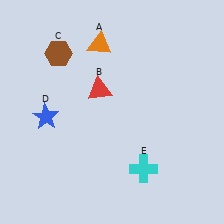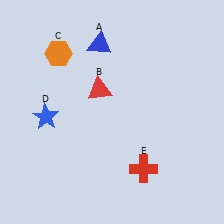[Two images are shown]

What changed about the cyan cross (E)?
In Image 1, E is cyan. In Image 2, it changed to red.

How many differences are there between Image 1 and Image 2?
There are 3 differences between the two images.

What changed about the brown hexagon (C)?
In Image 1, C is brown. In Image 2, it changed to orange.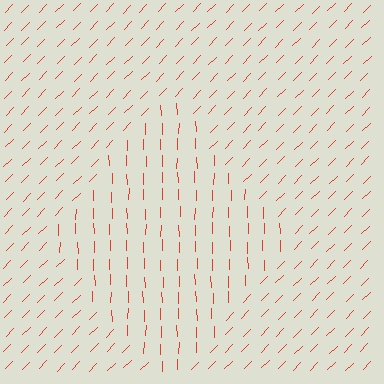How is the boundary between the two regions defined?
The boundary is defined purely by a change in line orientation (approximately 45 degrees difference). All lines are the same color and thickness.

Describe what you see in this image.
The image is filled with small red line segments. A diamond region in the image has lines oriented differently from the surrounding lines, creating a visible texture boundary.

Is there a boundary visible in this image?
Yes, there is a texture boundary formed by a change in line orientation.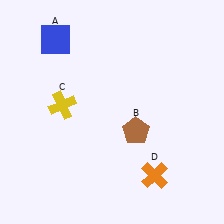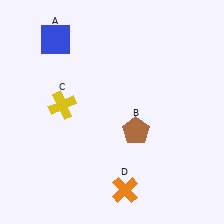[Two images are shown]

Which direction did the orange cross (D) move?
The orange cross (D) moved left.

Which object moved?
The orange cross (D) moved left.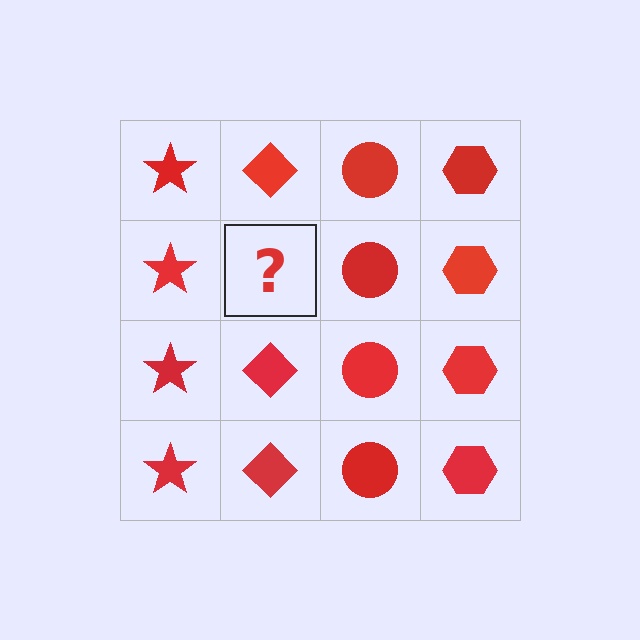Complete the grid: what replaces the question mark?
The question mark should be replaced with a red diamond.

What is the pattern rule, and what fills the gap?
The rule is that each column has a consistent shape. The gap should be filled with a red diamond.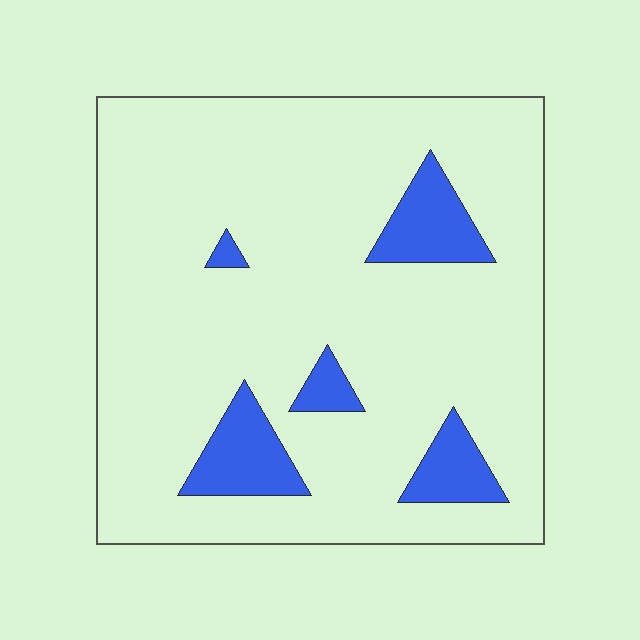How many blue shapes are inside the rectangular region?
5.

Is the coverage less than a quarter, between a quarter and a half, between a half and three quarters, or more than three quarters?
Less than a quarter.